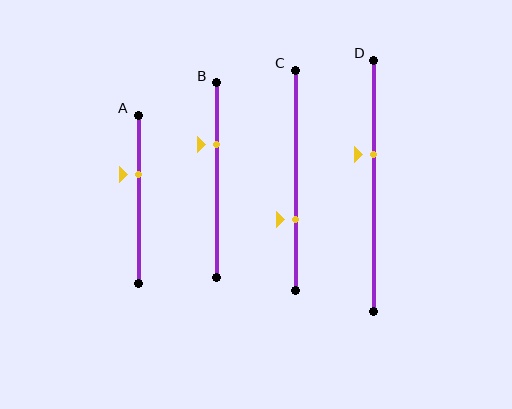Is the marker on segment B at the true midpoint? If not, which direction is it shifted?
No, the marker on segment B is shifted upward by about 18% of the segment length.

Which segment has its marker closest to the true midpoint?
Segment D has its marker closest to the true midpoint.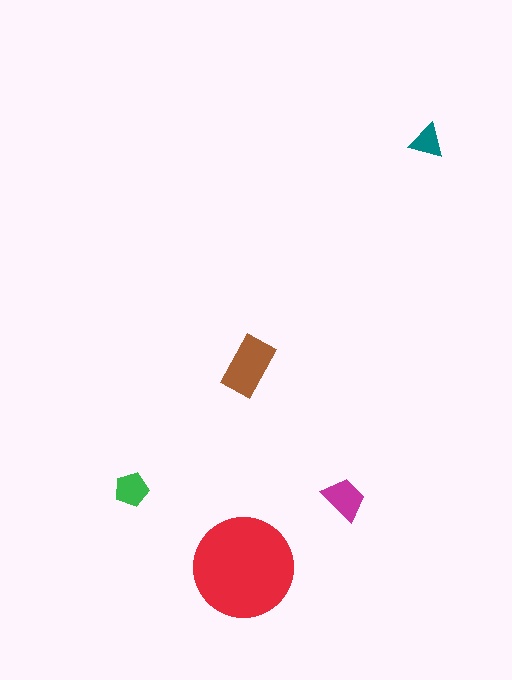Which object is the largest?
The red circle.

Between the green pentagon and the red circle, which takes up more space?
The red circle.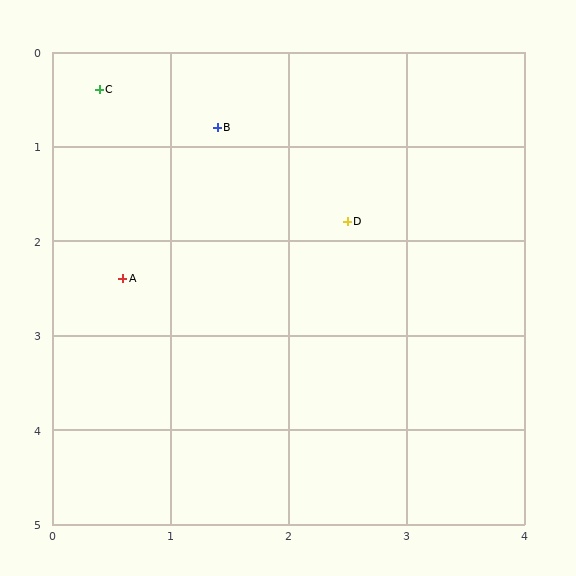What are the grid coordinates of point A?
Point A is at approximately (0.6, 2.4).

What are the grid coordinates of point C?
Point C is at approximately (0.4, 0.4).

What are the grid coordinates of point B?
Point B is at approximately (1.4, 0.8).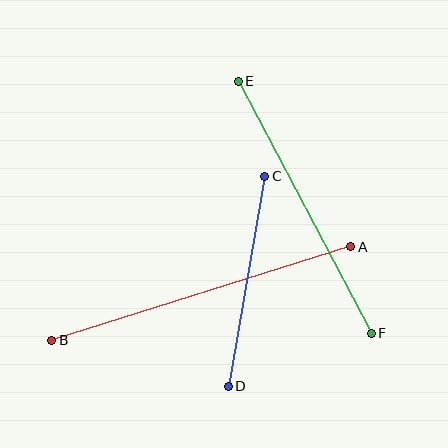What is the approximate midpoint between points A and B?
The midpoint is at approximately (201, 293) pixels.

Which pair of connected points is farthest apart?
Points A and B are farthest apart.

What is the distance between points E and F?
The distance is approximately 285 pixels.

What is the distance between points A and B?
The distance is approximately 314 pixels.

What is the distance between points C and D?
The distance is approximately 213 pixels.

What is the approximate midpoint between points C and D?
The midpoint is at approximately (246, 281) pixels.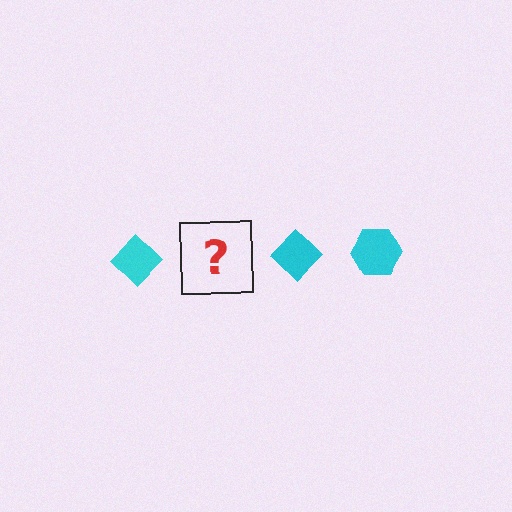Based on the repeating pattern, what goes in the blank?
The blank should be a cyan hexagon.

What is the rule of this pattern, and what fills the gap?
The rule is that the pattern cycles through diamond, hexagon shapes in cyan. The gap should be filled with a cyan hexagon.